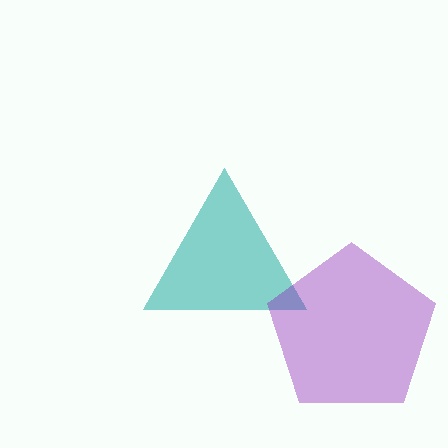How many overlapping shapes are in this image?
There are 2 overlapping shapes in the image.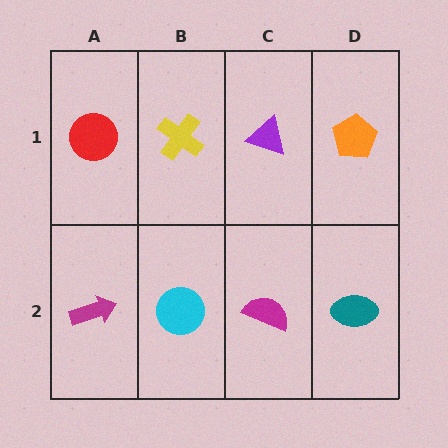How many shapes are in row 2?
4 shapes.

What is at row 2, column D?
A teal ellipse.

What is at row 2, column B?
A cyan circle.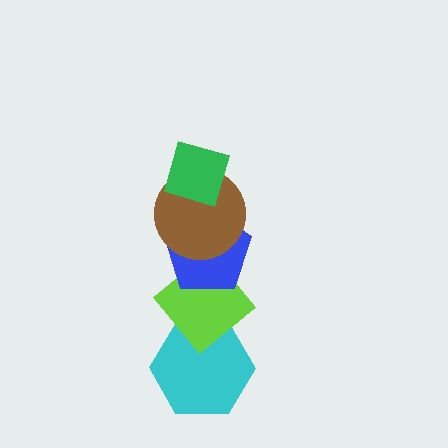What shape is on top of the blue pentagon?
The brown circle is on top of the blue pentagon.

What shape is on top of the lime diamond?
The blue pentagon is on top of the lime diamond.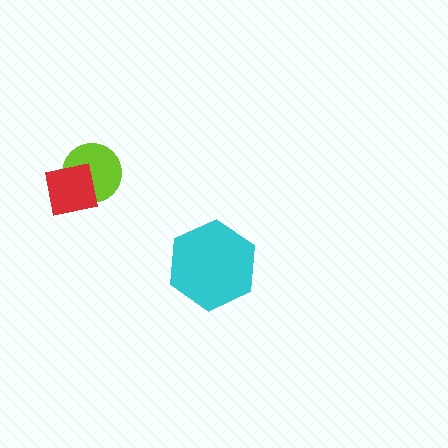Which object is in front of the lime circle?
The red square is in front of the lime circle.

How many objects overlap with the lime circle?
1 object overlaps with the lime circle.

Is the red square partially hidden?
No, no other shape covers it.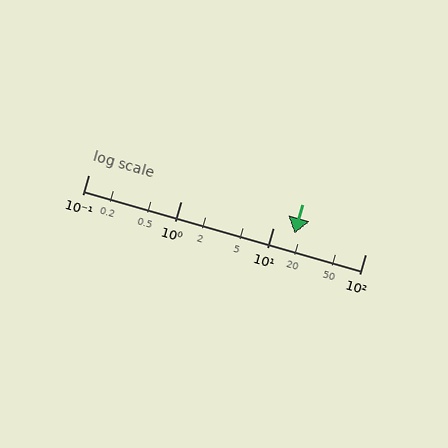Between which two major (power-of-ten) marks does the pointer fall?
The pointer is between 10 and 100.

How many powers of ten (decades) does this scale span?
The scale spans 3 decades, from 0.1 to 100.